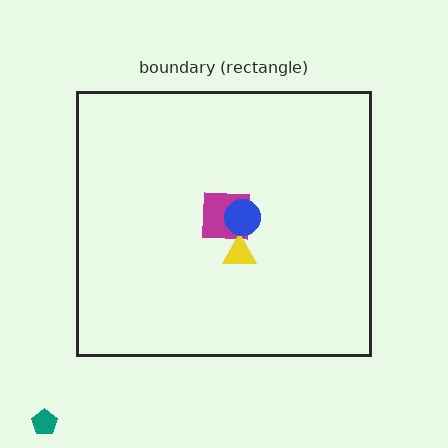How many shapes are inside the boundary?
4 inside, 1 outside.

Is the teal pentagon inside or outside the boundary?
Outside.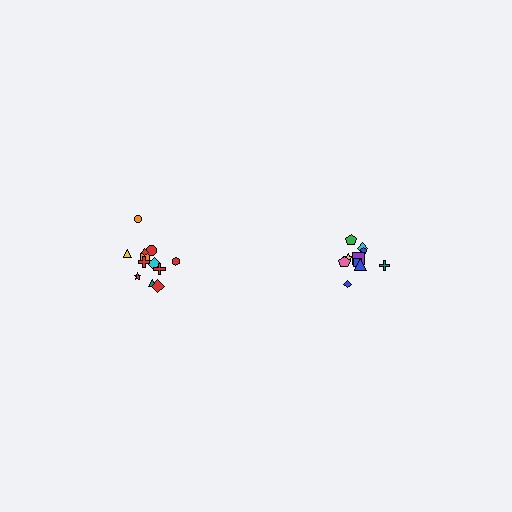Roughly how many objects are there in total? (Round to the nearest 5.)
Roughly 20 objects in total.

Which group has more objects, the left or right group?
The left group.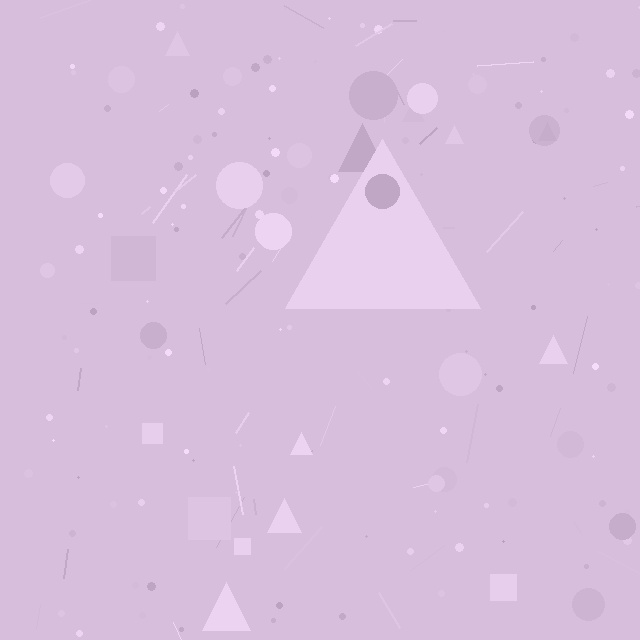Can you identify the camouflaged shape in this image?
The camouflaged shape is a triangle.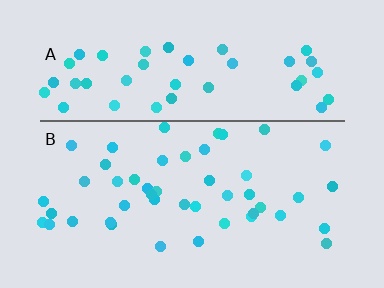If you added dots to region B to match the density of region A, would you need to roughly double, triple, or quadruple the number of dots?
Approximately double.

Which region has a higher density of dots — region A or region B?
A (the top).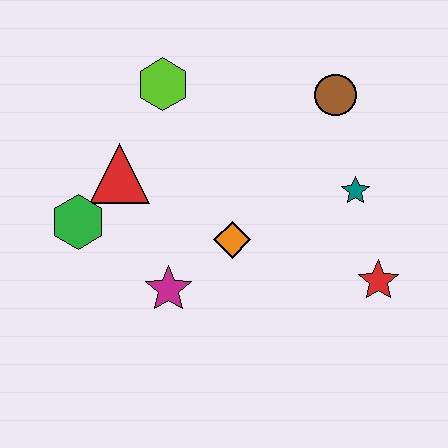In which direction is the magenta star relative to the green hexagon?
The magenta star is to the right of the green hexagon.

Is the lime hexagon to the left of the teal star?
Yes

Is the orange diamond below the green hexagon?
Yes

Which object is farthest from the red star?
The green hexagon is farthest from the red star.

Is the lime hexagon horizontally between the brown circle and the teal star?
No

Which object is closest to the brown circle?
The teal star is closest to the brown circle.